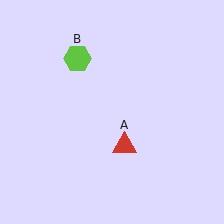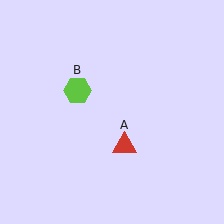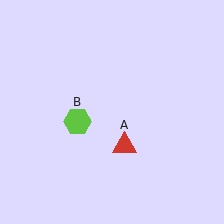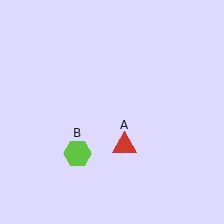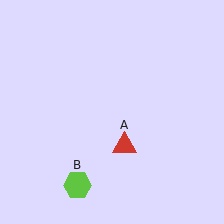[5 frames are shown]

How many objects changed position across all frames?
1 object changed position: lime hexagon (object B).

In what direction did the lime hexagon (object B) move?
The lime hexagon (object B) moved down.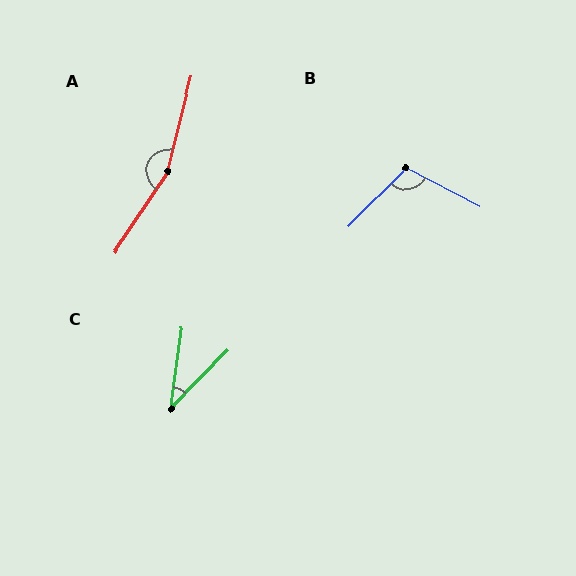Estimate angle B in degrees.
Approximately 108 degrees.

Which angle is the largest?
A, at approximately 161 degrees.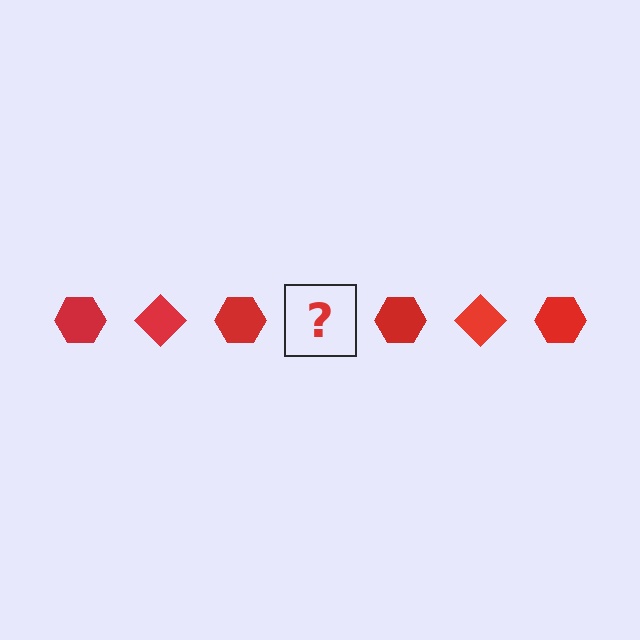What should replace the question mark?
The question mark should be replaced with a red diamond.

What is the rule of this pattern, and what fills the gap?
The rule is that the pattern cycles through hexagon, diamond shapes in red. The gap should be filled with a red diamond.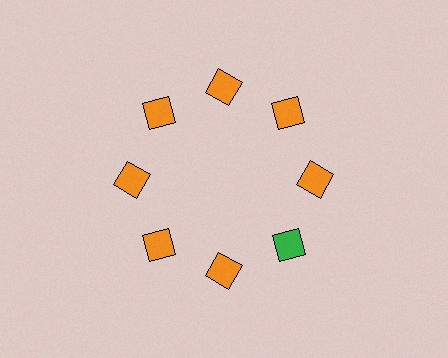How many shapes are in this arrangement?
There are 8 shapes arranged in a ring pattern.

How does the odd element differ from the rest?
It has a different color: green instead of orange.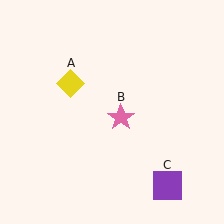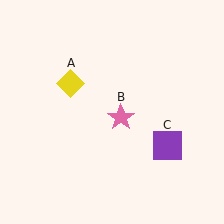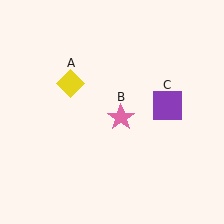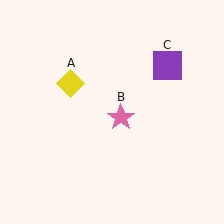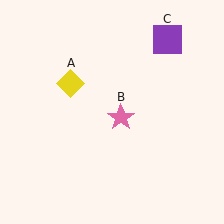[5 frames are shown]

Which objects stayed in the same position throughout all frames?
Yellow diamond (object A) and pink star (object B) remained stationary.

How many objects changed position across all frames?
1 object changed position: purple square (object C).